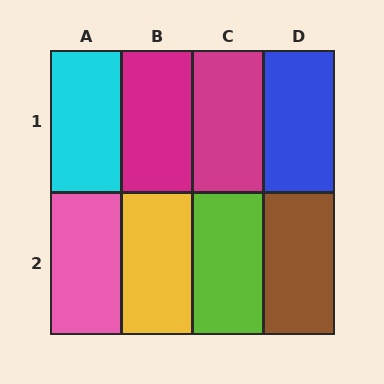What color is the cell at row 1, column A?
Cyan.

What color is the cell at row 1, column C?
Magenta.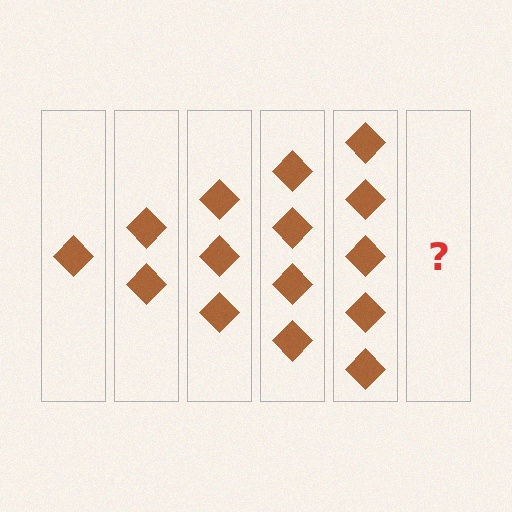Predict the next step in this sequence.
The next step is 6 diamonds.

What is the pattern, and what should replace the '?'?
The pattern is that each step adds one more diamond. The '?' should be 6 diamonds.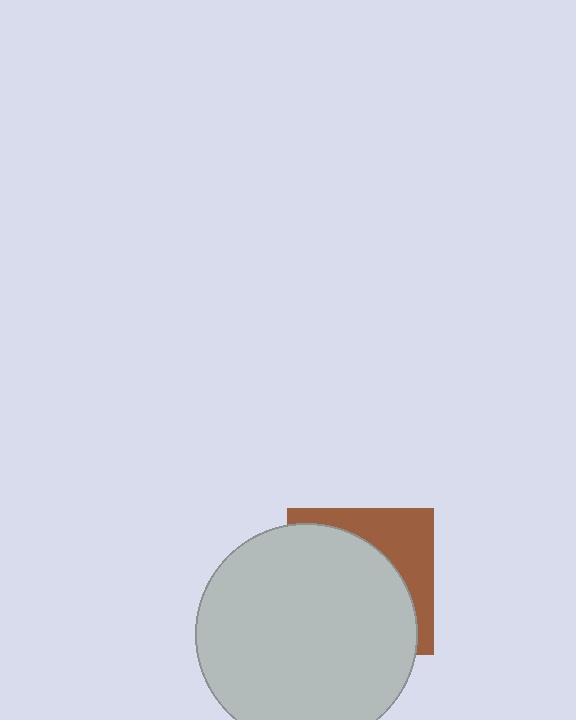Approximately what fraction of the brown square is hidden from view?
Roughly 68% of the brown square is hidden behind the light gray circle.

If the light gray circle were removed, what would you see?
You would see the complete brown square.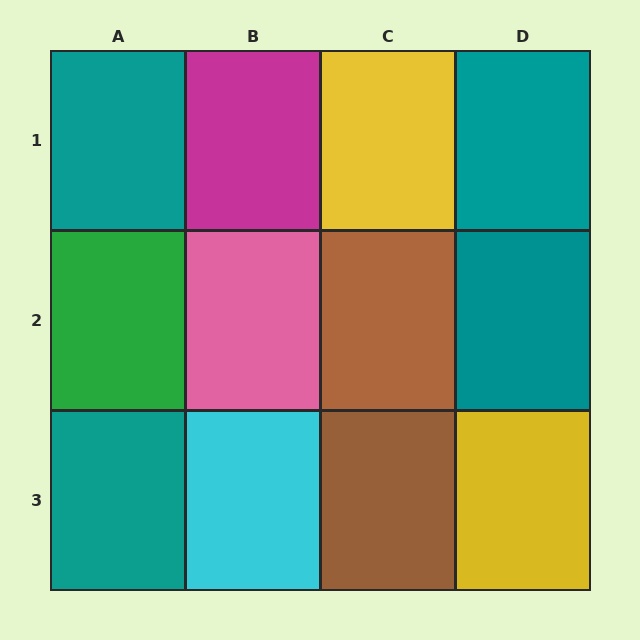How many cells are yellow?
2 cells are yellow.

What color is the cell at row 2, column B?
Pink.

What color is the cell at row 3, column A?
Teal.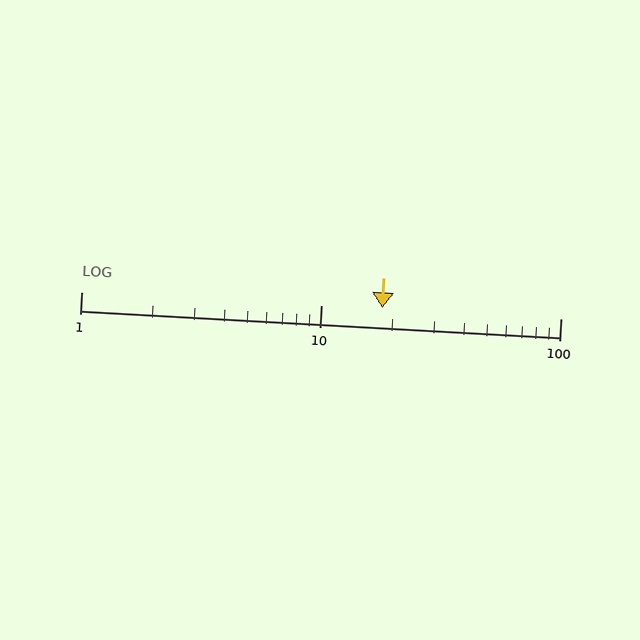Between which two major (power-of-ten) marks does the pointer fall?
The pointer is between 10 and 100.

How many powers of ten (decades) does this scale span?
The scale spans 2 decades, from 1 to 100.